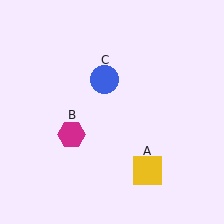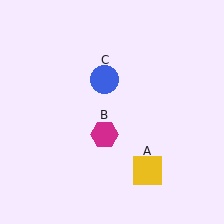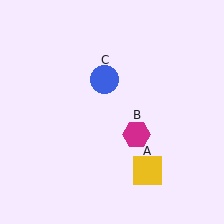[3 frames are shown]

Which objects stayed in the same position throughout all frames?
Yellow square (object A) and blue circle (object C) remained stationary.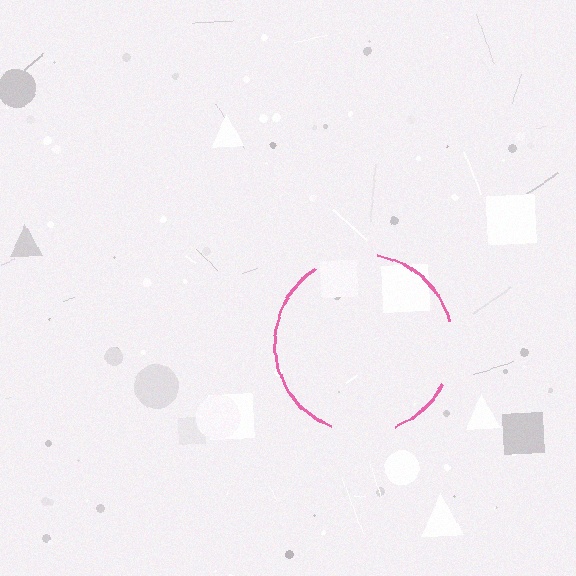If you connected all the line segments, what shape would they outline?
They would outline a circle.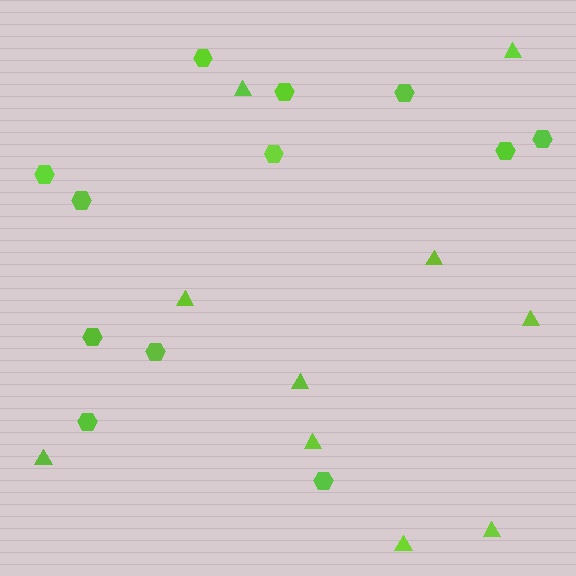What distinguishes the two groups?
There are 2 groups: one group of hexagons (12) and one group of triangles (10).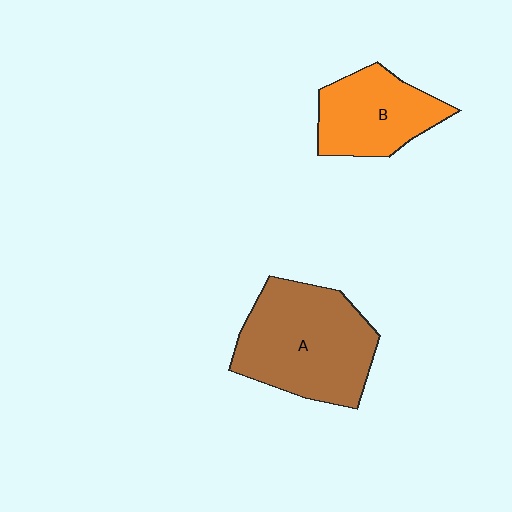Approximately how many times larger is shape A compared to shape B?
Approximately 1.5 times.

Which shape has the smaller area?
Shape B (orange).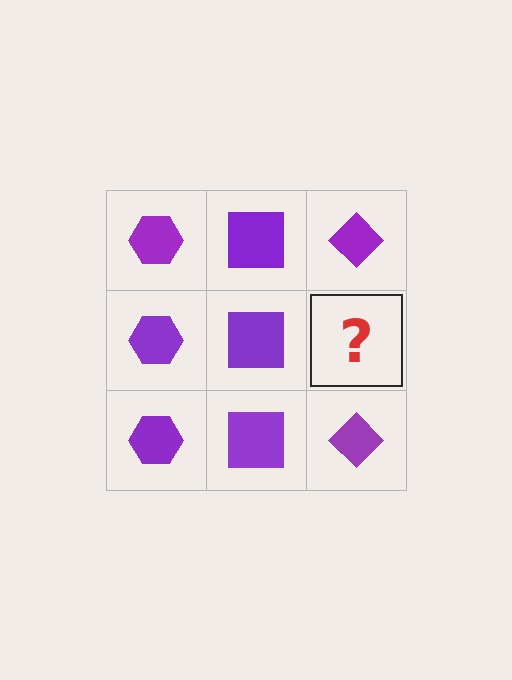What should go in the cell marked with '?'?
The missing cell should contain a purple diamond.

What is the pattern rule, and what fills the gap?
The rule is that each column has a consistent shape. The gap should be filled with a purple diamond.